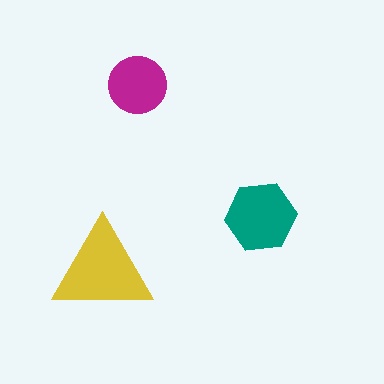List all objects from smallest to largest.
The magenta circle, the teal hexagon, the yellow triangle.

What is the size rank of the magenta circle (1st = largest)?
3rd.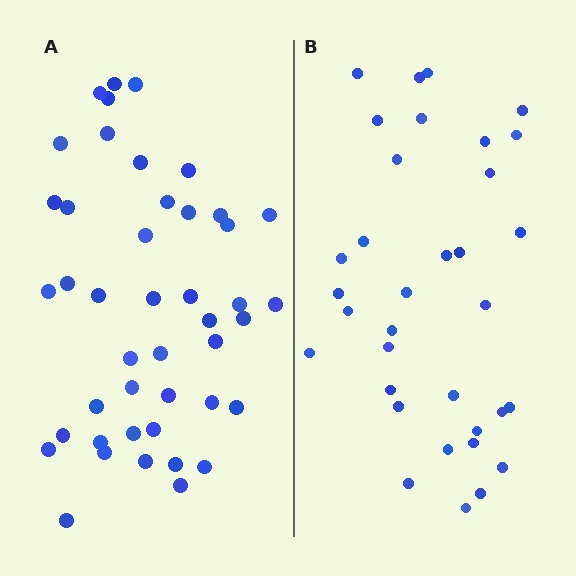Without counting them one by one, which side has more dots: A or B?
Region A (the left region) has more dots.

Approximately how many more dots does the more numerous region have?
Region A has roughly 10 or so more dots than region B.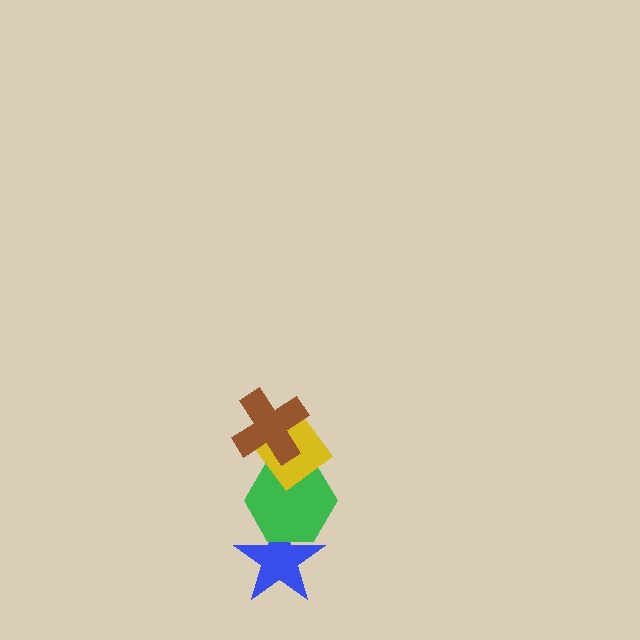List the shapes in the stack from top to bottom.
From top to bottom: the brown cross, the yellow diamond, the green hexagon, the blue star.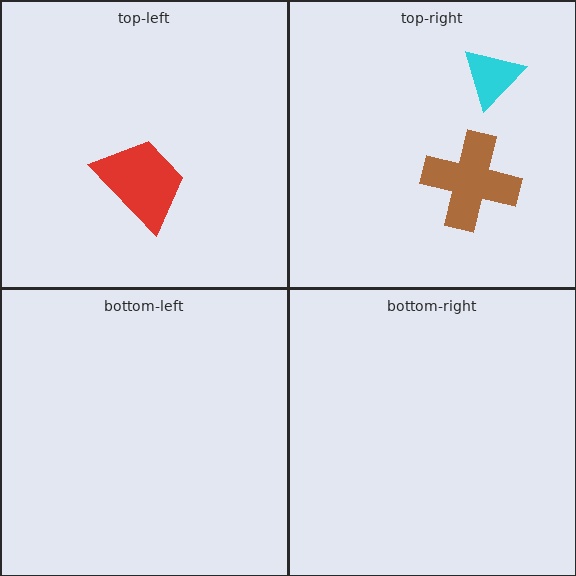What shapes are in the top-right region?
The brown cross, the cyan triangle.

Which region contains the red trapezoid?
The top-left region.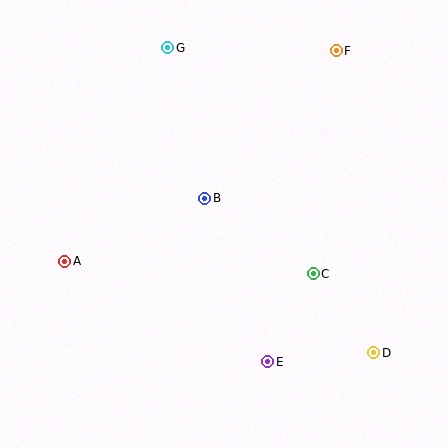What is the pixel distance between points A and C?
The distance between A and C is 248 pixels.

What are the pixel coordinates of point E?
Point E is at (268, 362).